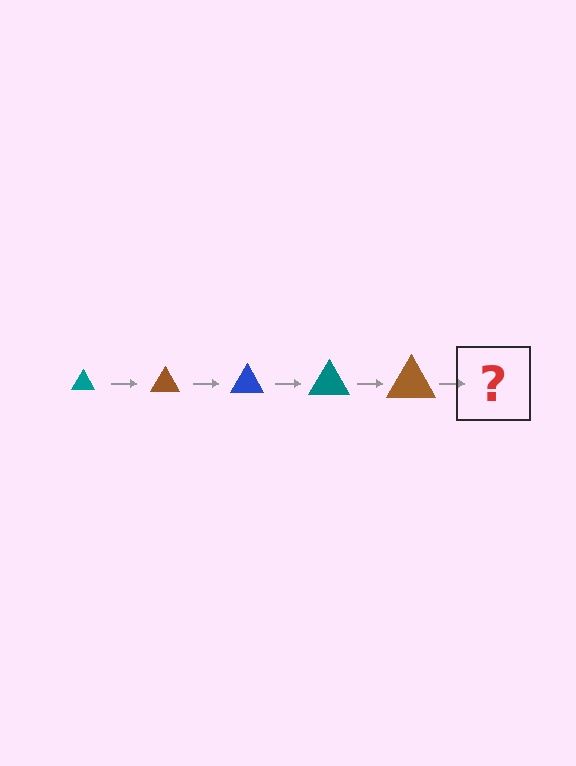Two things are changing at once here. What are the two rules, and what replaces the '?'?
The two rules are that the triangle grows larger each step and the color cycles through teal, brown, and blue. The '?' should be a blue triangle, larger than the previous one.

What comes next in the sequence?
The next element should be a blue triangle, larger than the previous one.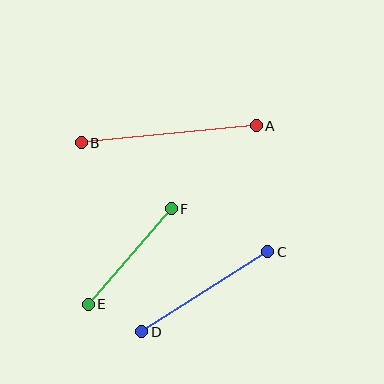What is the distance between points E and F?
The distance is approximately 126 pixels.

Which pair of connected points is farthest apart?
Points A and B are farthest apart.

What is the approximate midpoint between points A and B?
The midpoint is at approximately (169, 134) pixels.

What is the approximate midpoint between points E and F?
The midpoint is at approximately (130, 257) pixels.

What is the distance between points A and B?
The distance is approximately 176 pixels.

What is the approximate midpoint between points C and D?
The midpoint is at approximately (205, 292) pixels.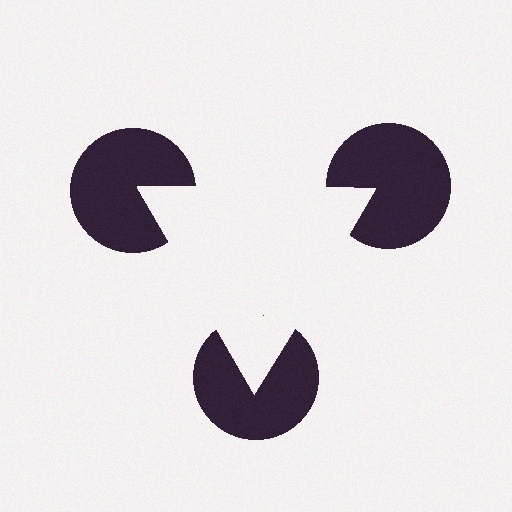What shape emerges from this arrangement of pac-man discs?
An illusory triangle — its edges are inferred from the aligned wedge cuts in the pac-man discs, not physically drawn.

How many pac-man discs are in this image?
There are 3 — one at each vertex of the illusory triangle.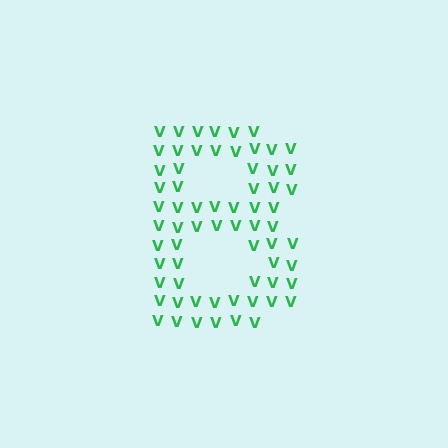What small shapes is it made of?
It is made of small letter V's.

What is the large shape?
The large shape is the letter B.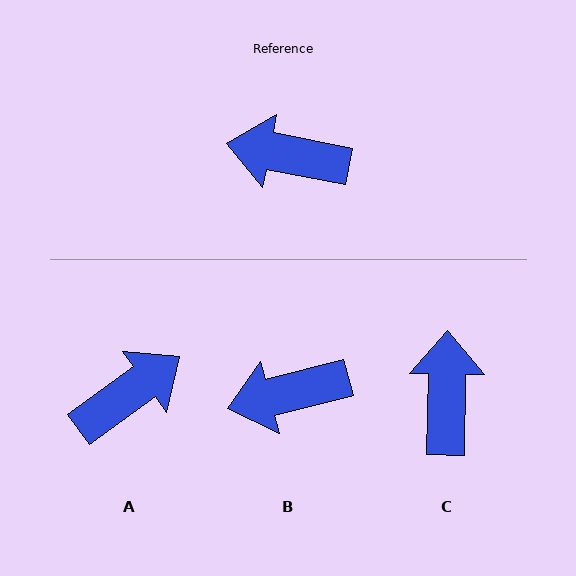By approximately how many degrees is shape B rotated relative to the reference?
Approximately 25 degrees counter-clockwise.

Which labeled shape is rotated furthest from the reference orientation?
A, about 133 degrees away.